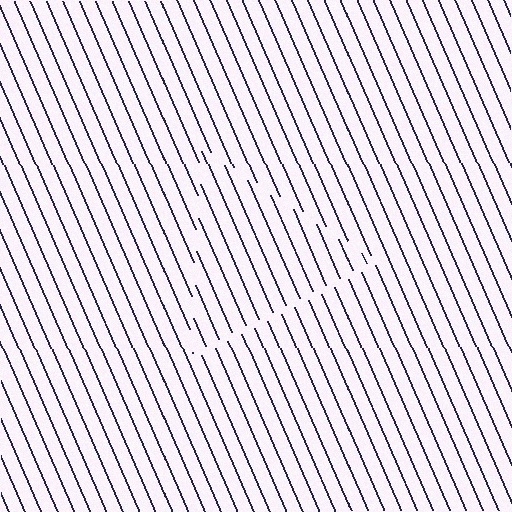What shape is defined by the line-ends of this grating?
An illusory triangle. The interior of the shape contains the same grating, shifted by half a period — the contour is defined by the phase discontinuity where line-ends from the inner and outer gratings abut.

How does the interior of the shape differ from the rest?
The interior of the shape contains the same grating, shifted by half a period — the contour is defined by the phase discontinuity where line-ends from the inner and outer gratings abut.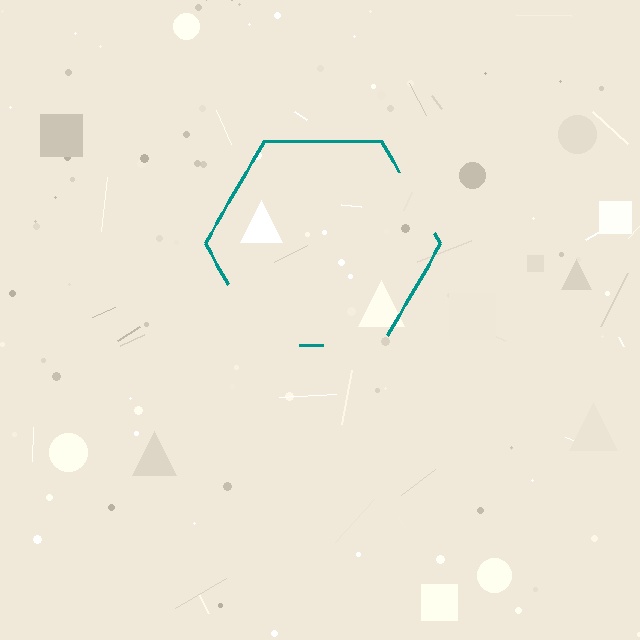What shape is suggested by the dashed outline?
The dashed outline suggests a hexagon.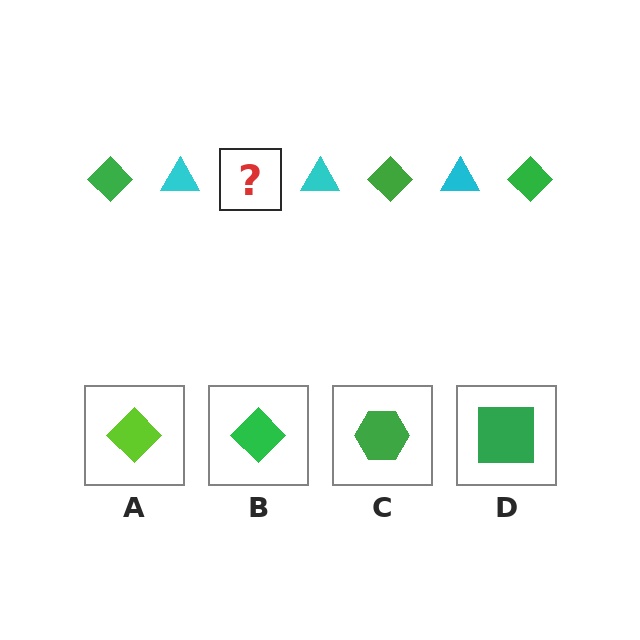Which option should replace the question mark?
Option B.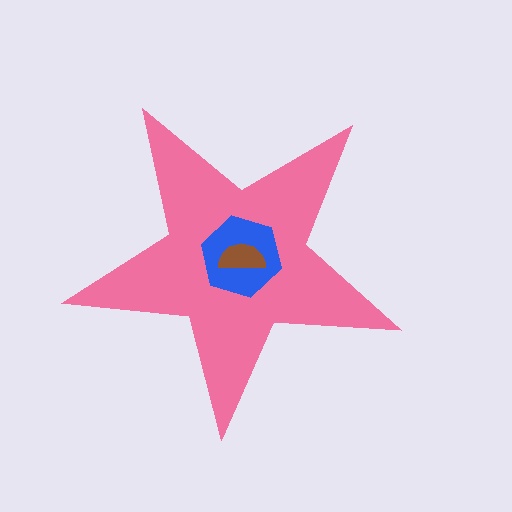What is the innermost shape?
The brown semicircle.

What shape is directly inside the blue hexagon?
The brown semicircle.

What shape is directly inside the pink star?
The blue hexagon.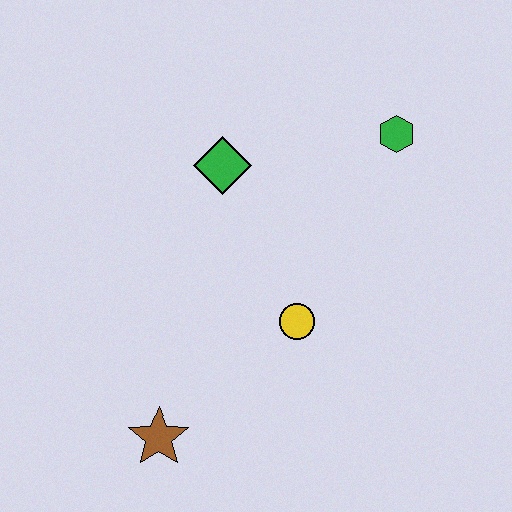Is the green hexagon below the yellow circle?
No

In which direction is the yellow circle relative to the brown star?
The yellow circle is to the right of the brown star.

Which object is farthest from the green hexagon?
The brown star is farthest from the green hexagon.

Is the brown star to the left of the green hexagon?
Yes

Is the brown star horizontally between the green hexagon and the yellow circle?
No